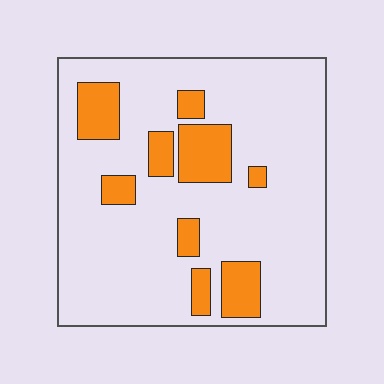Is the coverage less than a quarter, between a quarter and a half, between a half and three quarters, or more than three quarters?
Less than a quarter.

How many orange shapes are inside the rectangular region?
9.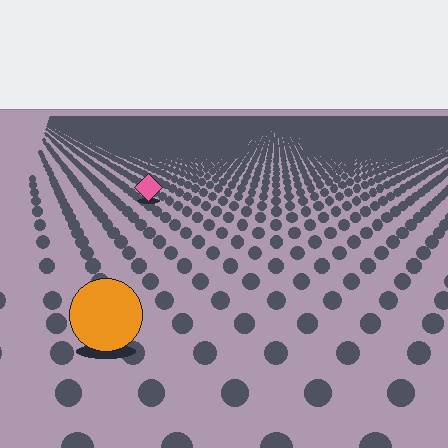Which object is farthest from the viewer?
The pink diamond is farthest from the viewer. It appears smaller and the ground texture around it is denser.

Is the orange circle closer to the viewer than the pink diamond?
Yes. The orange circle is closer — you can tell from the texture gradient: the ground texture is coarser near it.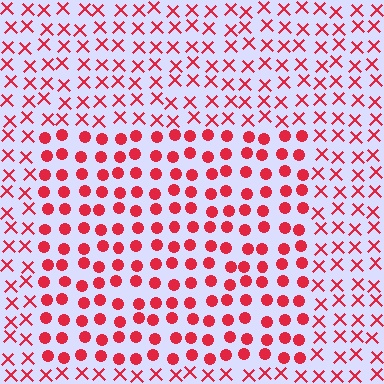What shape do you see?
I see a rectangle.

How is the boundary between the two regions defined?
The boundary is defined by a change in element shape: circles inside vs. X marks outside. All elements share the same color and spacing.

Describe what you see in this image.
The image is filled with small red elements arranged in a uniform grid. A rectangle-shaped region contains circles, while the surrounding area contains X marks. The boundary is defined purely by the change in element shape.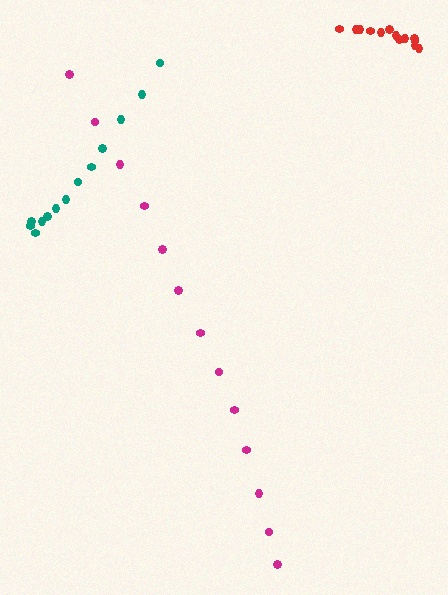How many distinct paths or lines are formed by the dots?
There are 3 distinct paths.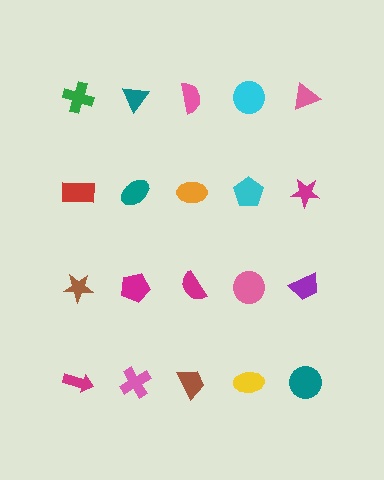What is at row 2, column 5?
A magenta star.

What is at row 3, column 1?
A brown star.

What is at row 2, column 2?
A teal ellipse.